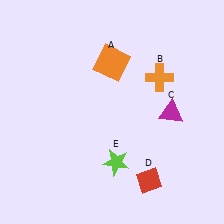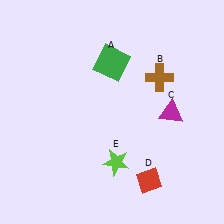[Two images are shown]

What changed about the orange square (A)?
In Image 1, A is orange. In Image 2, it changed to green.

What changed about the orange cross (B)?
In Image 1, B is orange. In Image 2, it changed to brown.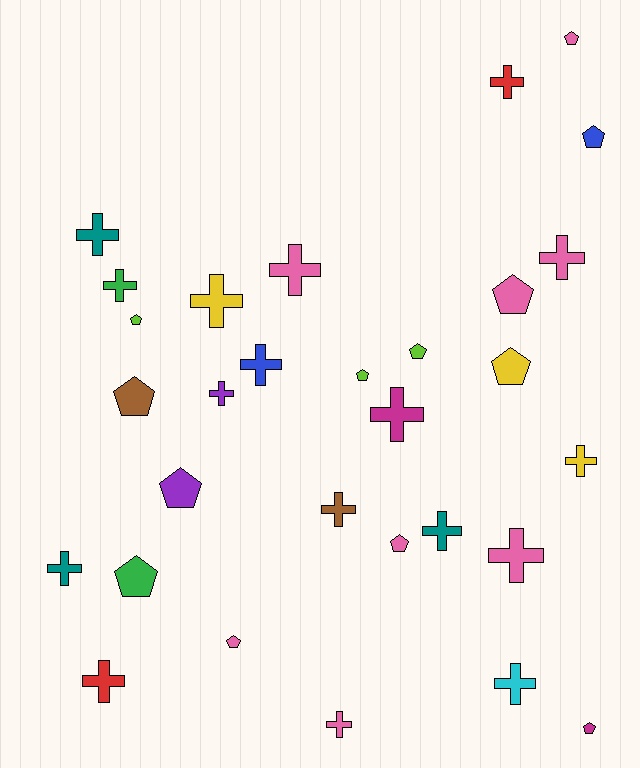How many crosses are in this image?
There are 17 crosses.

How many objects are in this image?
There are 30 objects.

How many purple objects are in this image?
There are 2 purple objects.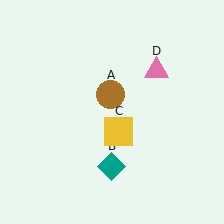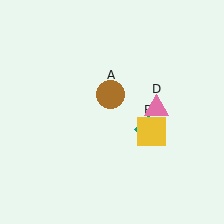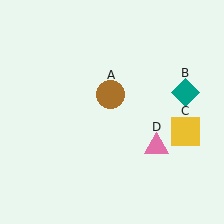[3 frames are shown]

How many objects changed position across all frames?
3 objects changed position: teal diamond (object B), yellow square (object C), pink triangle (object D).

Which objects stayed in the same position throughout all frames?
Brown circle (object A) remained stationary.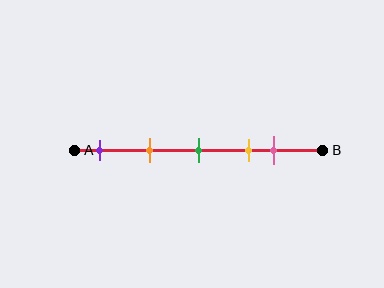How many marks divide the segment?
There are 5 marks dividing the segment.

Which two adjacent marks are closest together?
The yellow and pink marks are the closest adjacent pair.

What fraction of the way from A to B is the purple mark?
The purple mark is approximately 10% (0.1) of the way from A to B.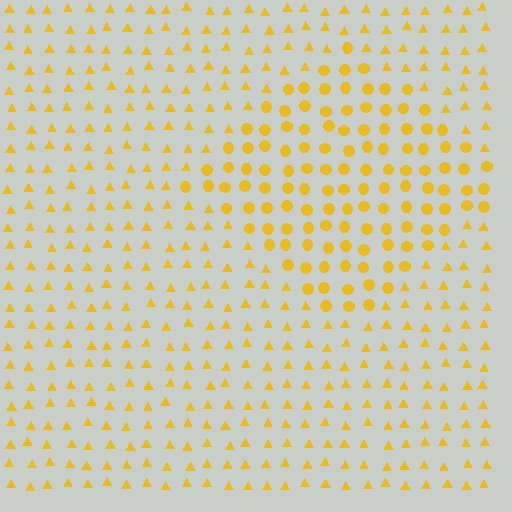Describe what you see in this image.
The image is filled with small yellow elements arranged in a uniform grid. A diamond-shaped region contains circles, while the surrounding area contains triangles. The boundary is defined purely by the change in element shape.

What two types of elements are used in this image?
The image uses circles inside the diamond region and triangles outside it.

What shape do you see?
I see a diamond.